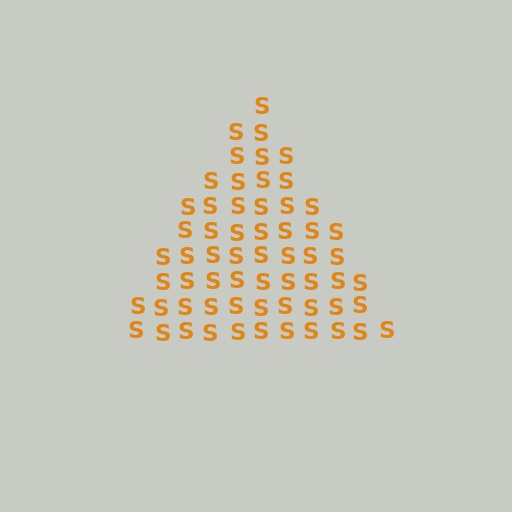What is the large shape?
The large shape is a triangle.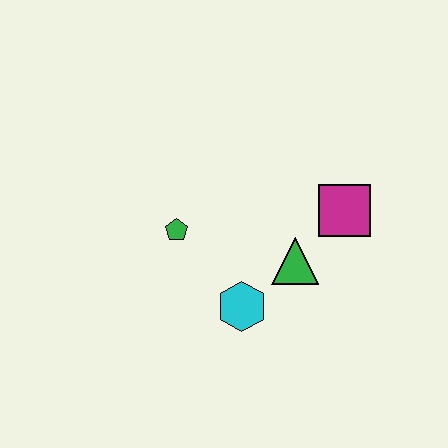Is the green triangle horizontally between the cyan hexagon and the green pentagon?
No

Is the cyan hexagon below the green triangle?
Yes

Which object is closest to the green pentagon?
The cyan hexagon is closest to the green pentagon.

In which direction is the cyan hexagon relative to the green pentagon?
The cyan hexagon is below the green pentagon.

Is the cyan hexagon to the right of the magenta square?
No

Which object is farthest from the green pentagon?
The magenta square is farthest from the green pentagon.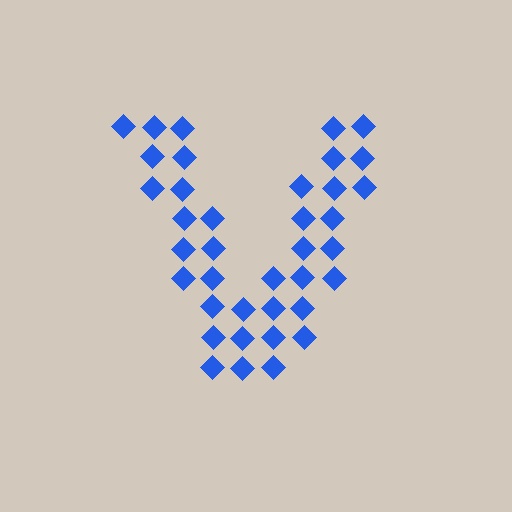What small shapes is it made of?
It is made of small diamonds.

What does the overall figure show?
The overall figure shows the letter V.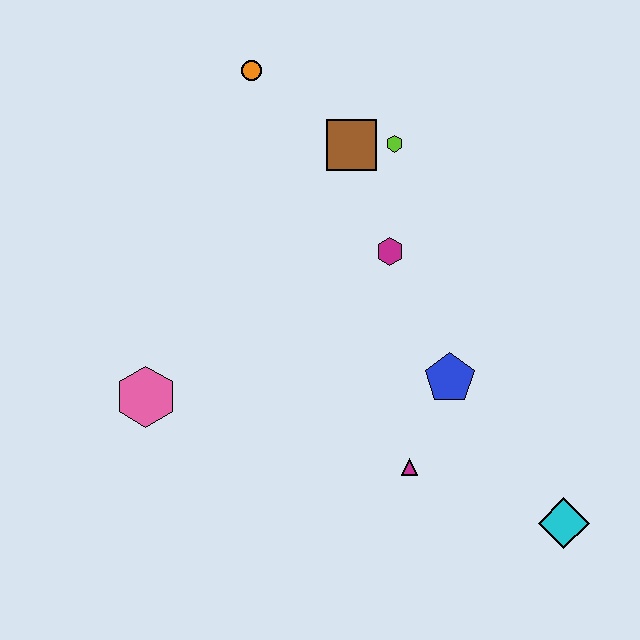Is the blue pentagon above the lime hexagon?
No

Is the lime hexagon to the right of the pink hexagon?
Yes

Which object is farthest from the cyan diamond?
The orange circle is farthest from the cyan diamond.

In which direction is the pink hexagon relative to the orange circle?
The pink hexagon is below the orange circle.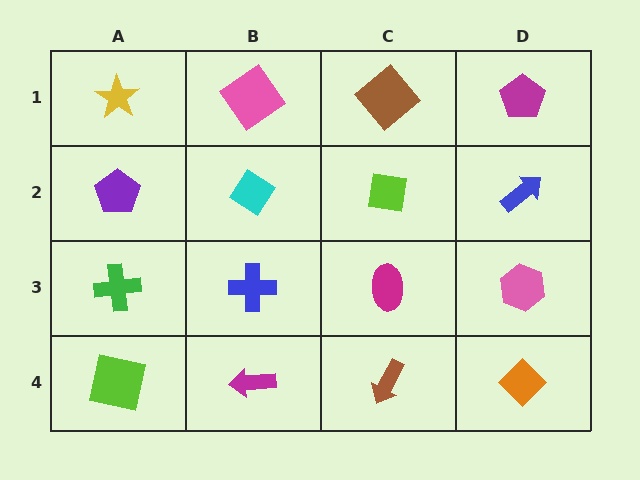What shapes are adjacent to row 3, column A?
A purple pentagon (row 2, column A), a lime square (row 4, column A), a blue cross (row 3, column B).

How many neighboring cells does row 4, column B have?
3.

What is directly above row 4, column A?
A green cross.